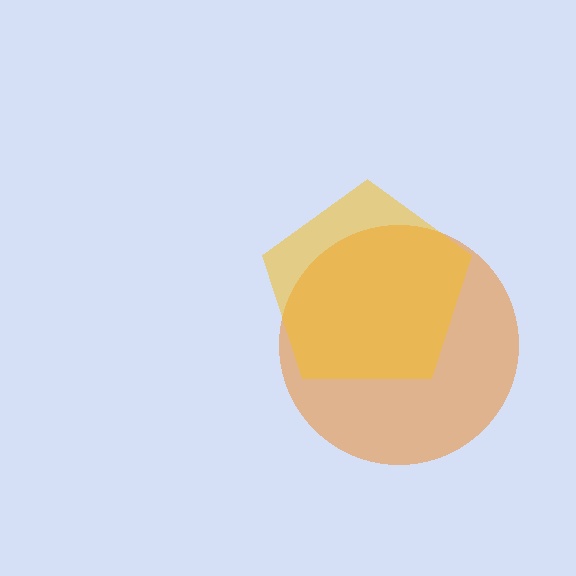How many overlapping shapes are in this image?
There are 2 overlapping shapes in the image.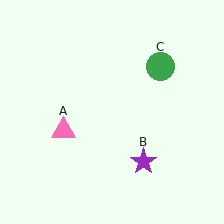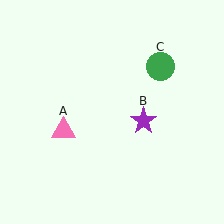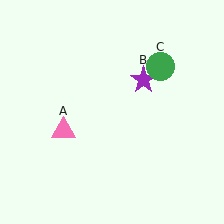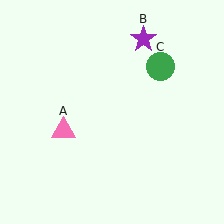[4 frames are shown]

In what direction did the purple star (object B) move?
The purple star (object B) moved up.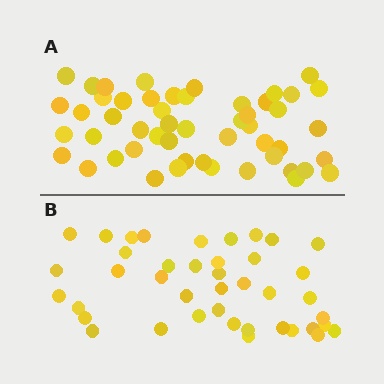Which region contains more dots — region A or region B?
Region A (the top region) has more dots.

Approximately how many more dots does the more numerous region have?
Region A has roughly 10 or so more dots than region B.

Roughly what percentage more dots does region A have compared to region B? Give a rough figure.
About 25% more.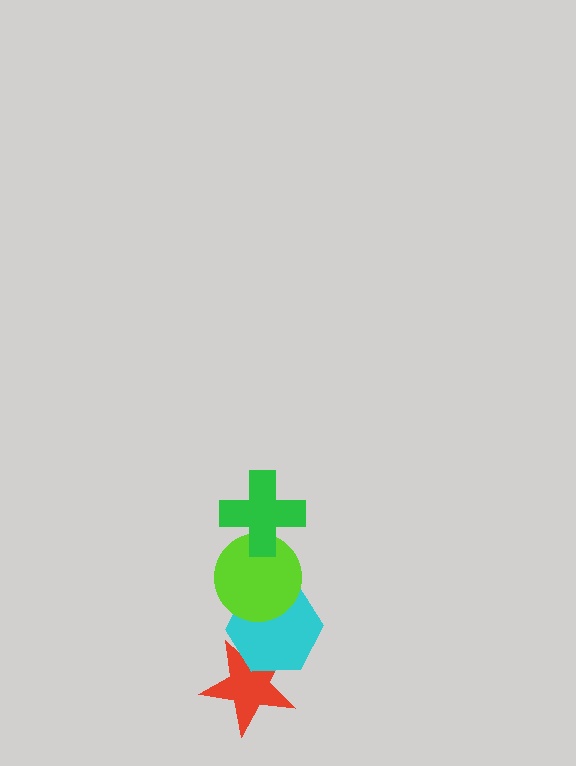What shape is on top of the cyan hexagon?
The lime circle is on top of the cyan hexagon.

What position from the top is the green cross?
The green cross is 1st from the top.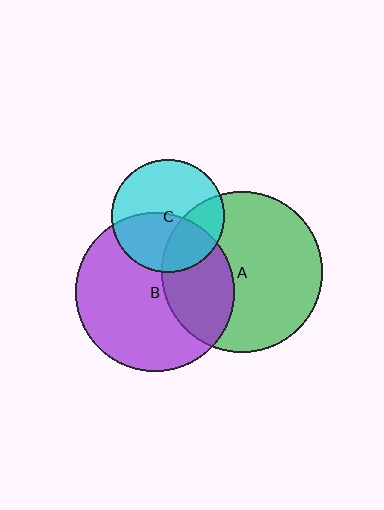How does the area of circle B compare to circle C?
Approximately 2.0 times.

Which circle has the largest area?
Circle A (green).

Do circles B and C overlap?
Yes.